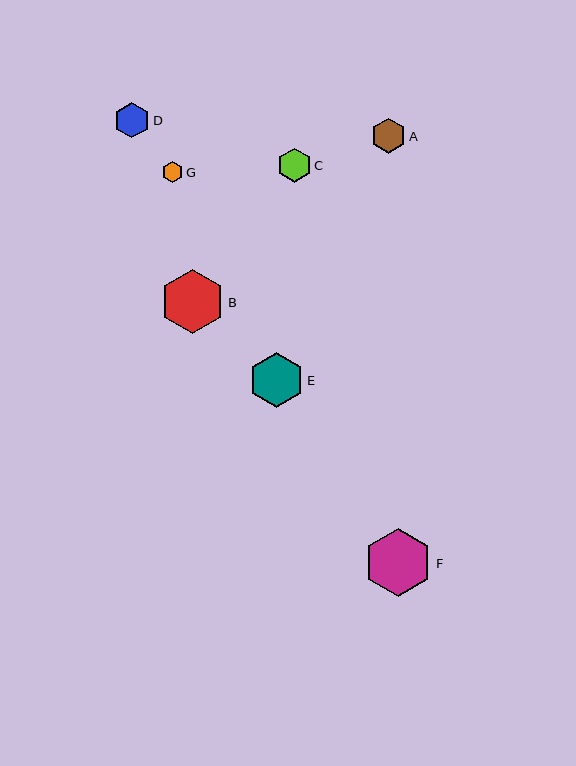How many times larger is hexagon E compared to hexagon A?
Hexagon E is approximately 1.6 times the size of hexagon A.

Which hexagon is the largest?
Hexagon F is the largest with a size of approximately 68 pixels.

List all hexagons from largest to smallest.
From largest to smallest: F, B, E, D, A, C, G.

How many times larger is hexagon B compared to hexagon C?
Hexagon B is approximately 1.9 times the size of hexagon C.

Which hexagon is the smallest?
Hexagon G is the smallest with a size of approximately 21 pixels.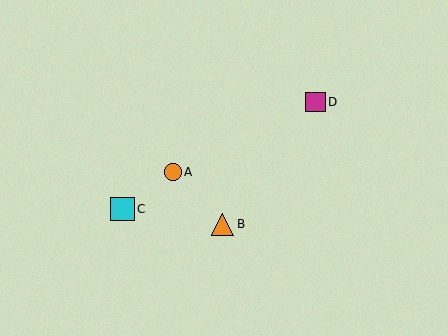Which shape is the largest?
The cyan square (labeled C) is the largest.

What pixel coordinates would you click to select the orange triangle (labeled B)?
Click at (223, 224) to select the orange triangle B.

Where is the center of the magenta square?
The center of the magenta square is at (315, 102).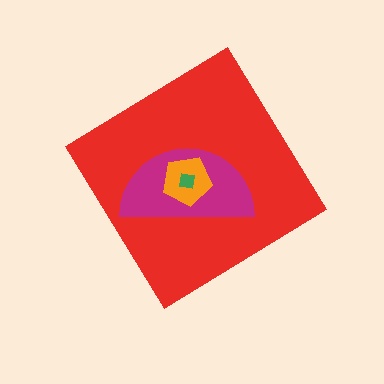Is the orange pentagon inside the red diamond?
Yes.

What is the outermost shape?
The red diamond.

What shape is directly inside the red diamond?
The magenta semicircle.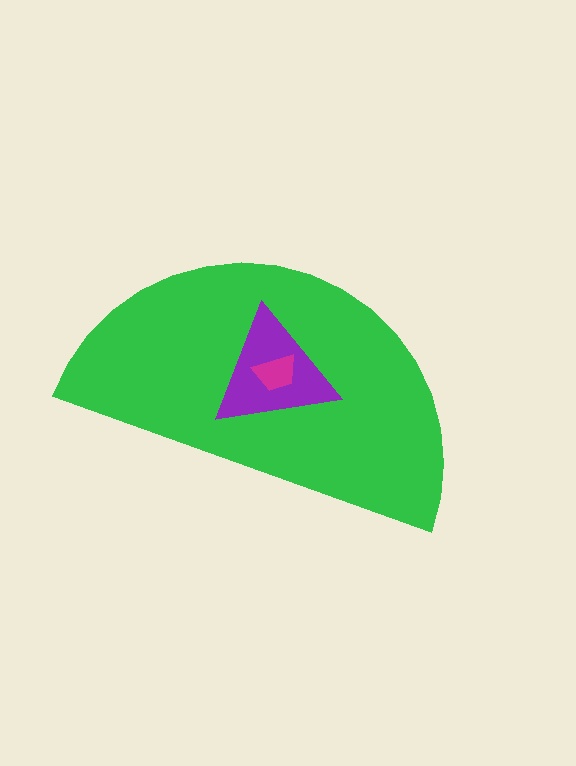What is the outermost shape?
The green semicircle.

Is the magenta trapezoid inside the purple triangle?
Yes.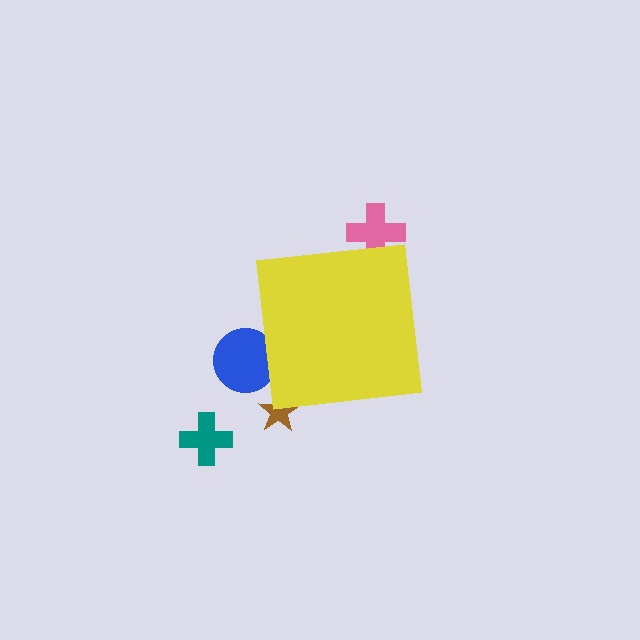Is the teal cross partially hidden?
No, the teal cross is fully visible.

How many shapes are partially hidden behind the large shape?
3 shapes are partially hidden.